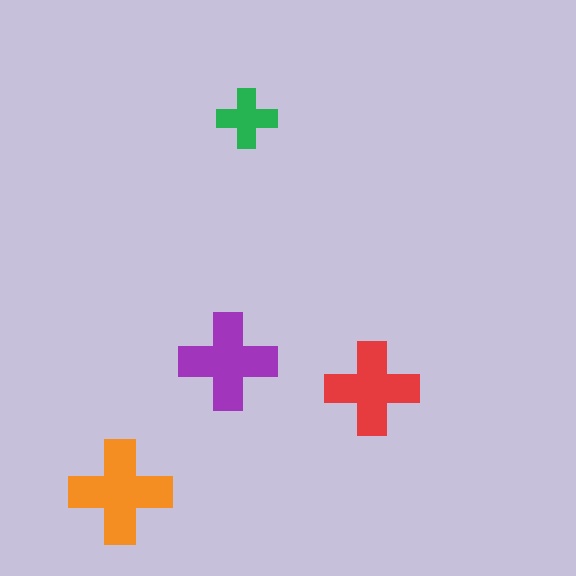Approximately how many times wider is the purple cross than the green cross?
About 1.5 times wider.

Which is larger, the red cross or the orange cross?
The orange one.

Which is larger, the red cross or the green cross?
The red one.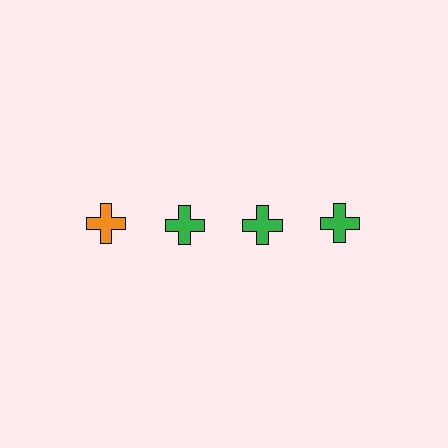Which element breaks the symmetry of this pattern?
The orange cross in the top row, leftmost column breaks the symmetry. All other shapes are green crosses.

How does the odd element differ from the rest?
It has a different color: orange instead of green.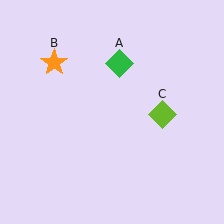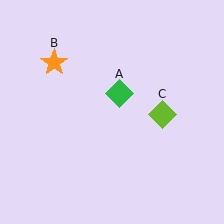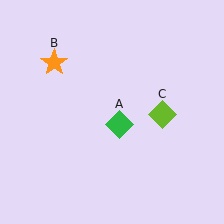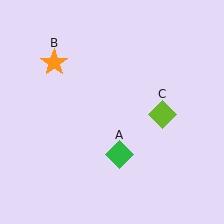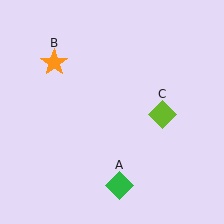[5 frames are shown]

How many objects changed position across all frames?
1 object changed position: green diamond (object A).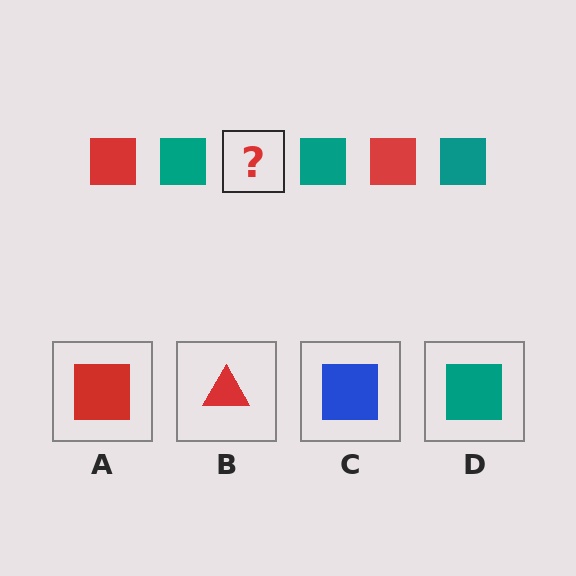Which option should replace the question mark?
Option A.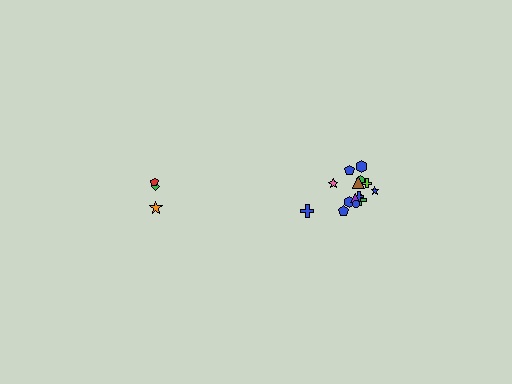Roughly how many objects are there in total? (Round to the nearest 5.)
Roughly 20 objects in total.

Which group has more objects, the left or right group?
The right group.